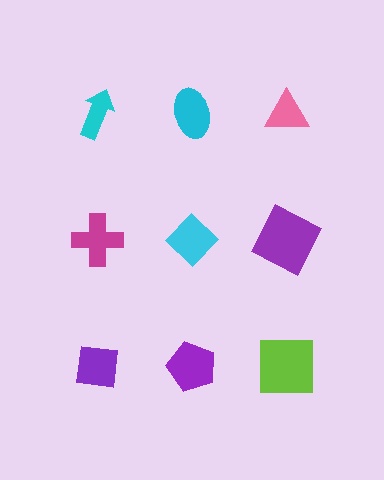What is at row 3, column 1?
A purple square.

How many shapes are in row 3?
3 shapes.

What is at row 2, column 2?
A cyan diamond.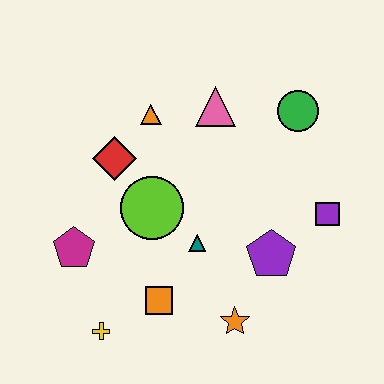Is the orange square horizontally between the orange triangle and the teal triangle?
Yes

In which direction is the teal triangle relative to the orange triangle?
The teal triangle is below the orange triangle.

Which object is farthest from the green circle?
The yellow cross is farthest from the green circle.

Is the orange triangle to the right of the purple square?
No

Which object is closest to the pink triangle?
The orange triangle is closest to the pink triangle.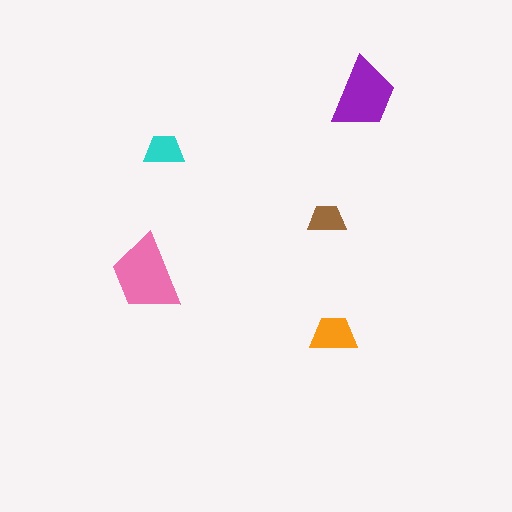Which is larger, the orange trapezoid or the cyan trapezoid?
The orange one.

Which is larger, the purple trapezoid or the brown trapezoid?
The purple one.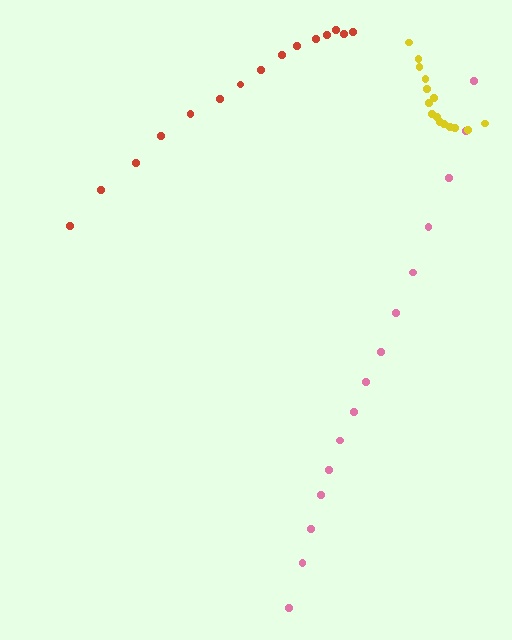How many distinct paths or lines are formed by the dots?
There are 3 distinct paths.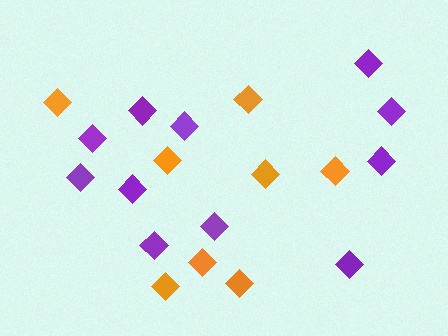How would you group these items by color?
There are 2 groups: one group of purple diamonds (11) and one group of orange diamonds (8).